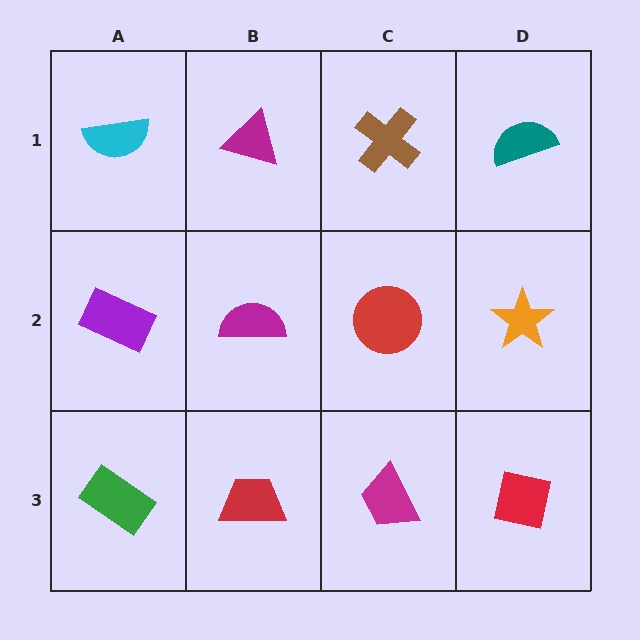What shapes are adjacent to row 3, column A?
A purple rectangle (row 2, column A), a red trapezoid (row 3, column B).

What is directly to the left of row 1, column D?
A brown cross.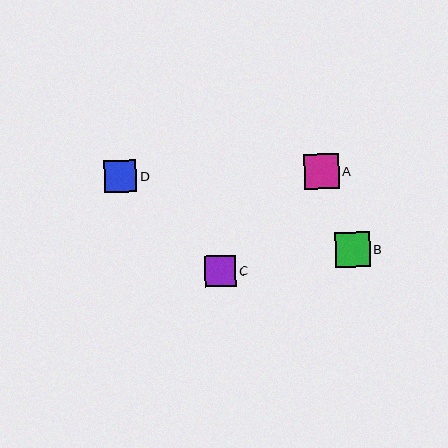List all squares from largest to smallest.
From largest to smallest: B, A, D, C.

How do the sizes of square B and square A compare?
Square B and square A are approximately the same size.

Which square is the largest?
Square B is the largest with a size of approximately 35 pixels.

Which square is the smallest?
Square C is the smallest with a size of approximately 31 pixels.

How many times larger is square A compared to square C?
Square A is approximately 1.1 times the size of square C.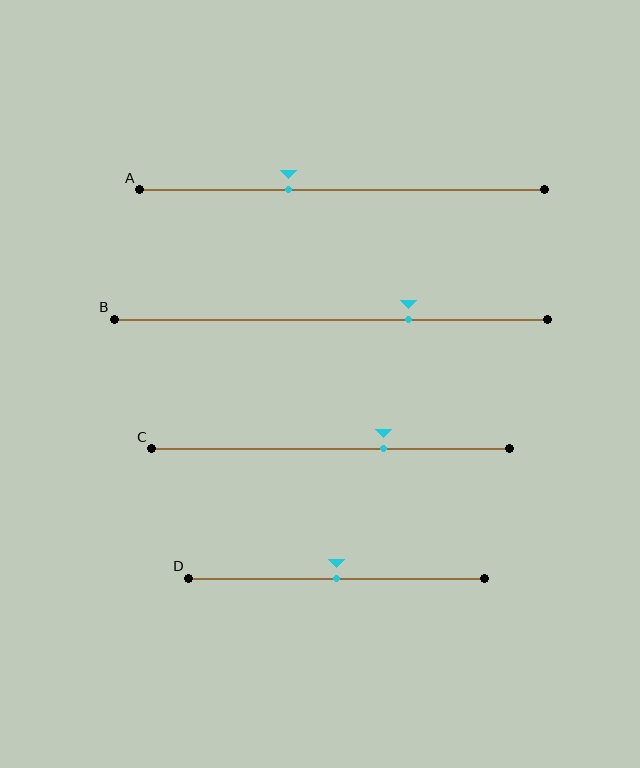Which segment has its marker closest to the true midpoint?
Segment D has its marker closest to the true midpoint.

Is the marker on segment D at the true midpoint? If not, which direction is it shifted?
Yes, the marker on segment D is at the true midpoint.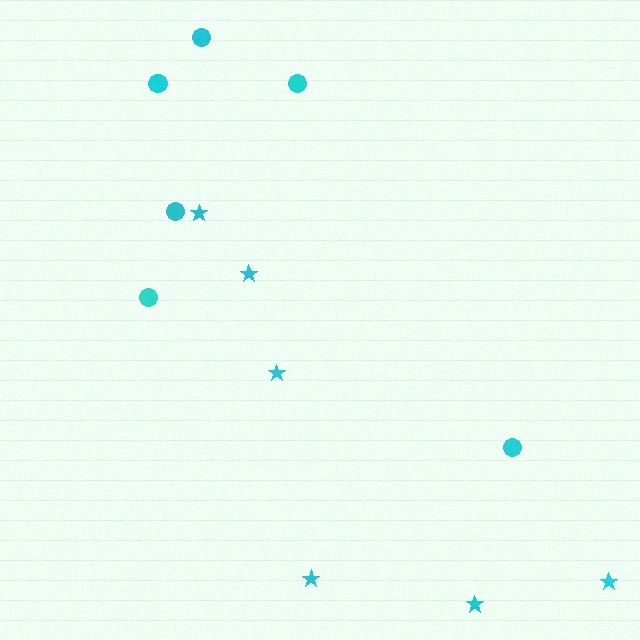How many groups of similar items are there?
There are 2 groups: one group of stars (6) and one group of circles (6).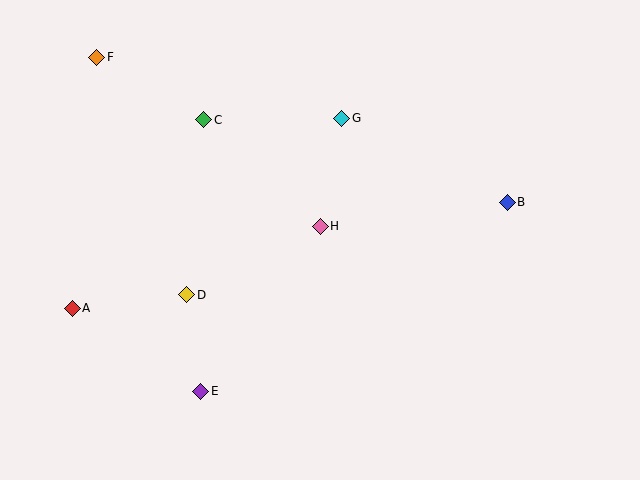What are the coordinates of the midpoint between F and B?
The midpoint between F and B is at (302, 130).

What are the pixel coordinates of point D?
Point D is at (187, 295).